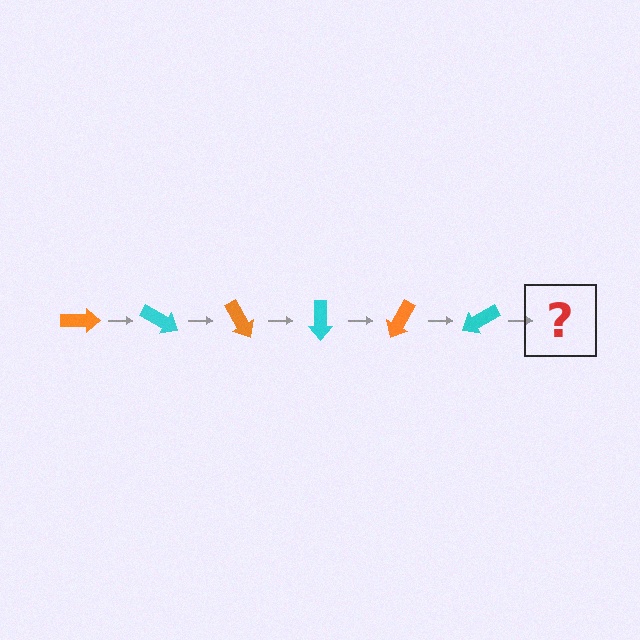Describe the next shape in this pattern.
It should be an orange arrow, rotated 180 degrees from the start.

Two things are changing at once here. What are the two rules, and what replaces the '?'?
The two rules are that it rotates 30 degrees each step and the color cycles through orange and cyan. The '?' should be an orange arrow, rotated 180 degrees from the start.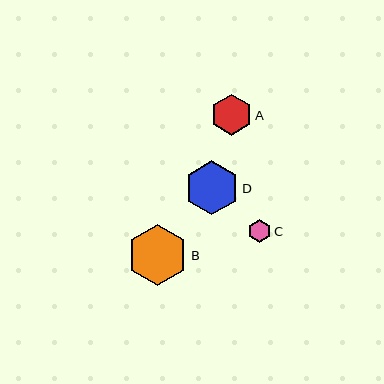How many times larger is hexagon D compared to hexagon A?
Hexagon D is approximately 1.3 times the size of hexagon A.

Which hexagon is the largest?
Hexagon B is the largest with a size of approximately 61 pixels.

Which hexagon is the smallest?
Hexagon C is the smallest with a size of approximately 23 pixels.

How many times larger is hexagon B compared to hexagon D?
Hexagon B is approximately 1.1 times the size of hexagon D.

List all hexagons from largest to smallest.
From largest to smallest: B, D, A, C.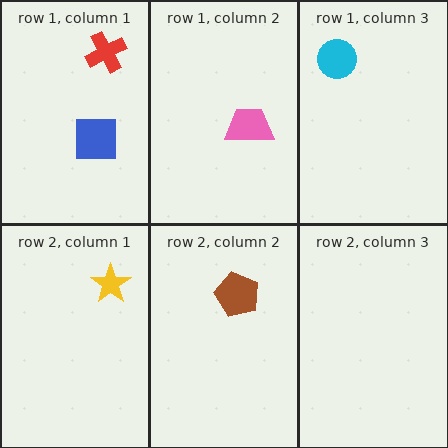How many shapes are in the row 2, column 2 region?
1.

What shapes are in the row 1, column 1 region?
The blue square, the red cross.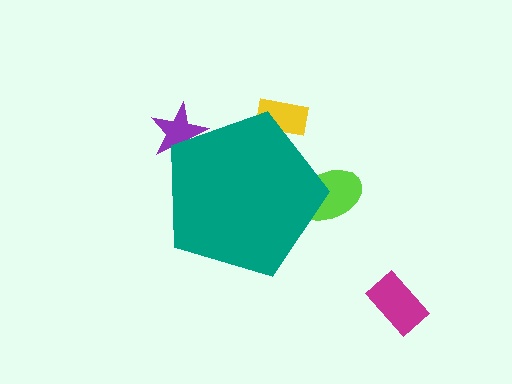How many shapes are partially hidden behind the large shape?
3 shapes are partially hidden.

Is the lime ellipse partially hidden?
Yes, the lime ellipse is partially hidden behind the teal pentagon.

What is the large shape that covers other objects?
A teal pentagon.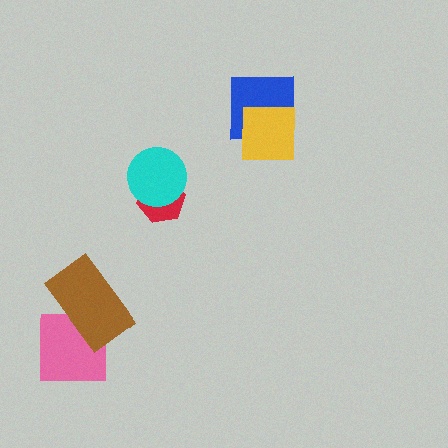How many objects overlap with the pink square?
1 object overlaps with the pink square.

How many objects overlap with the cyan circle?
1 object overlaps with the cyan circle.